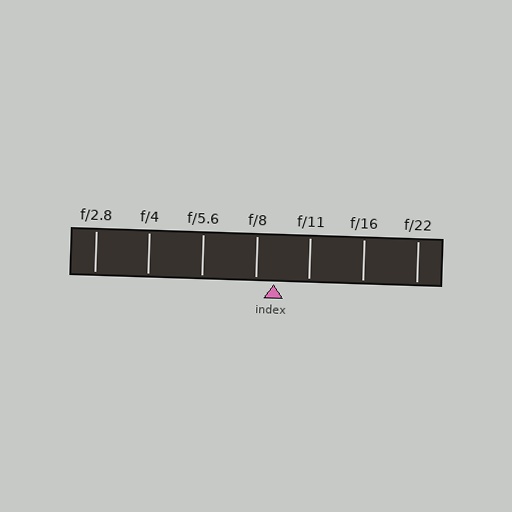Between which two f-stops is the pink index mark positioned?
The index mark is between f/8 and f/11.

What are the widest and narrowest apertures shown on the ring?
The widest aperture shown is f/2.8 and the narrowest is f/22.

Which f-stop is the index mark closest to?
The index mark is closest to f/8.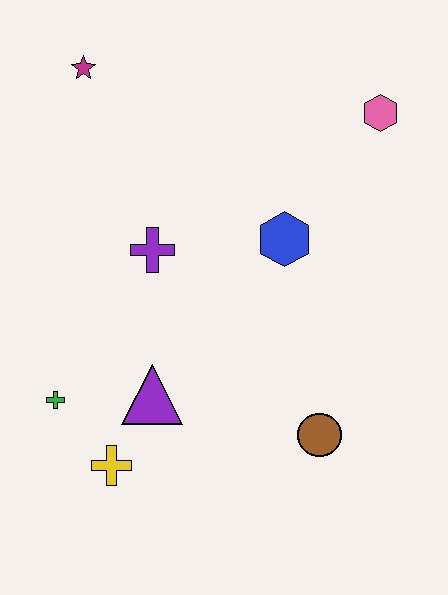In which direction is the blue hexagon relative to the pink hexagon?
The blue hexagon is below the pink hexagon.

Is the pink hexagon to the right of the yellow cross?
Yes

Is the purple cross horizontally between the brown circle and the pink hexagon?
No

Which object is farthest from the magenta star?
The brown circle is farthest from the magenta star.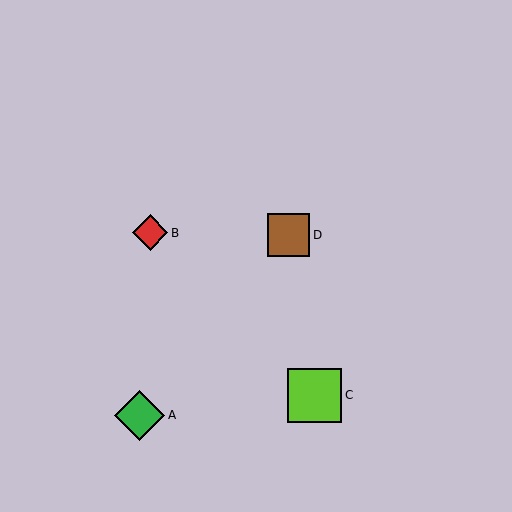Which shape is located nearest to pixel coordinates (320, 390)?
The lime square (labeled C) at (315, 395) is nearest to that location.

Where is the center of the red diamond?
The center of the red diamond is at (150, 233).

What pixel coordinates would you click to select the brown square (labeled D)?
Click at (288, 235) to select the brown square D.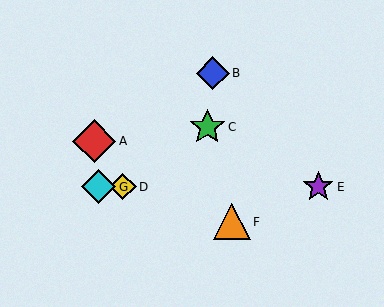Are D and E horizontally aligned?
Yes, both are at y≈187.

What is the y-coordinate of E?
Object E is at y≈187.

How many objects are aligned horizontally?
3 objects (D, E, G) are aligned horizontally.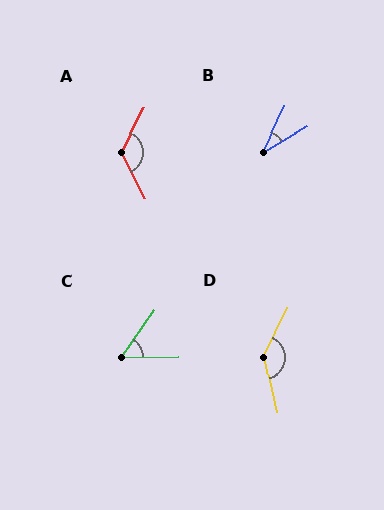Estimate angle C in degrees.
Approximately 54 degrees.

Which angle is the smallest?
B, at approximately 33 degrees.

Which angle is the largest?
D, at approximately 141 degrees.